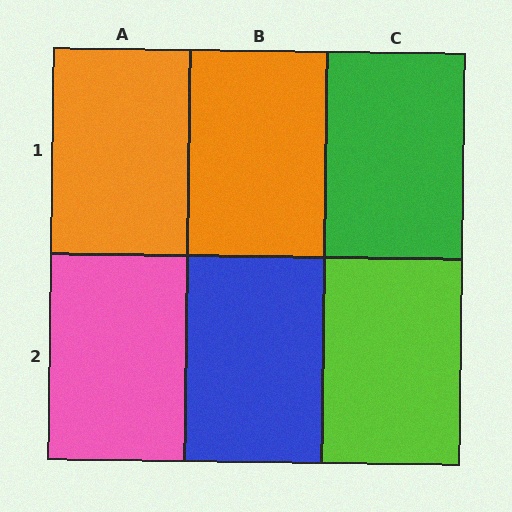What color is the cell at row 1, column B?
Orange.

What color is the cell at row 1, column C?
Green.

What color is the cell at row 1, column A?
Orange.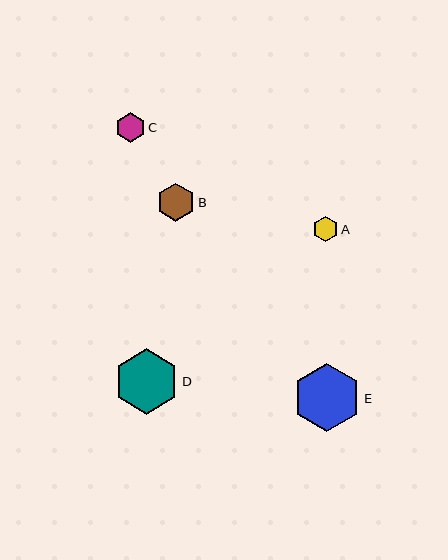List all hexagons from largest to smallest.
From largest to smallest: E, D, B, C, A.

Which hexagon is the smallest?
Hexagon A is the smallest with a size of approximately 25 pixels.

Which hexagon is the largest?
Hexagon E is the largest with a size of approximately 68 pixels.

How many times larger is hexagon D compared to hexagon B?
Hexagon D is approximately 1.7 times the size of hexagon B.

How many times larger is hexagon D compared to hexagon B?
Hexagon D is approximately 1.7 times the size of hexagon B.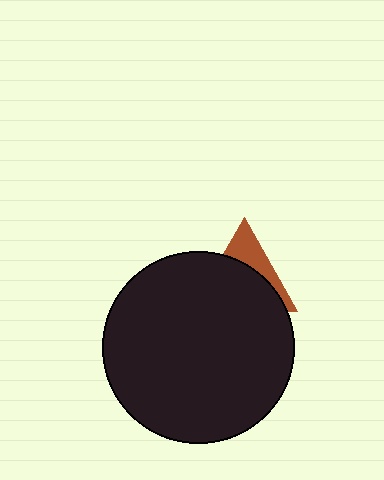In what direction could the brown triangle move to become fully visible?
The brown triangle could move up. That would shift it out from behind the black circle entirely.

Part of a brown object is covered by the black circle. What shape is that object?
It is a triangle.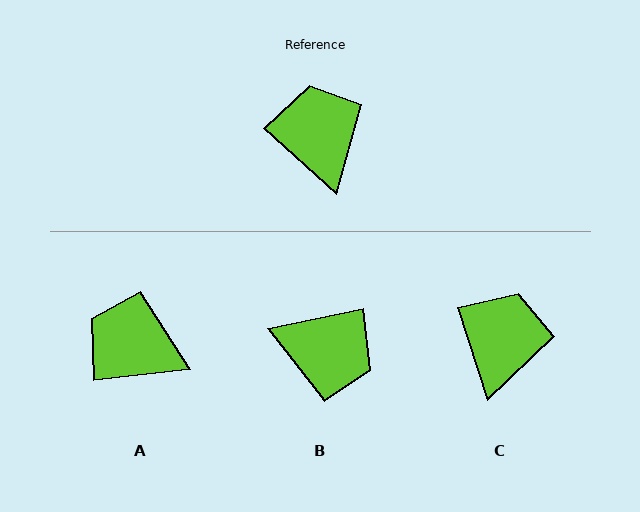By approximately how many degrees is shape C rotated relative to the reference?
Approximately 30 degrees clockwise.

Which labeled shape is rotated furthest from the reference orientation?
B, about 126 degrees away.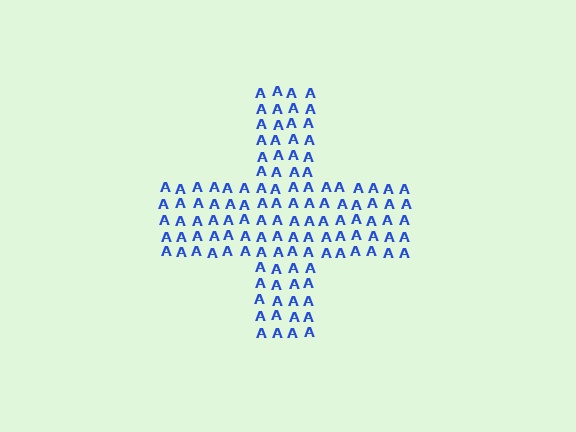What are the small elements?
The small elements are letter A's.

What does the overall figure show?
The overall figure shows a cross.